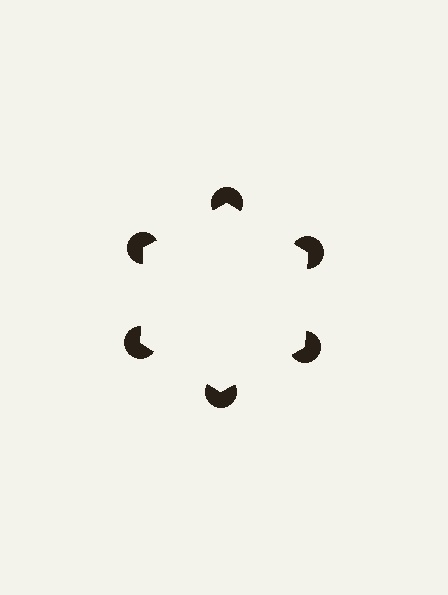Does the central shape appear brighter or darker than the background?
It typically appears slightly brighter than the background, even though no actual brightness change is drawn.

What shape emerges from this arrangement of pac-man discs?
An illusory hexagon — its edges are inferred from the aligned wedge cuts in the pac-man discs, not physically drawn.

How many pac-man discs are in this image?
There are 6 — one at each vertex of the illusory hexagon.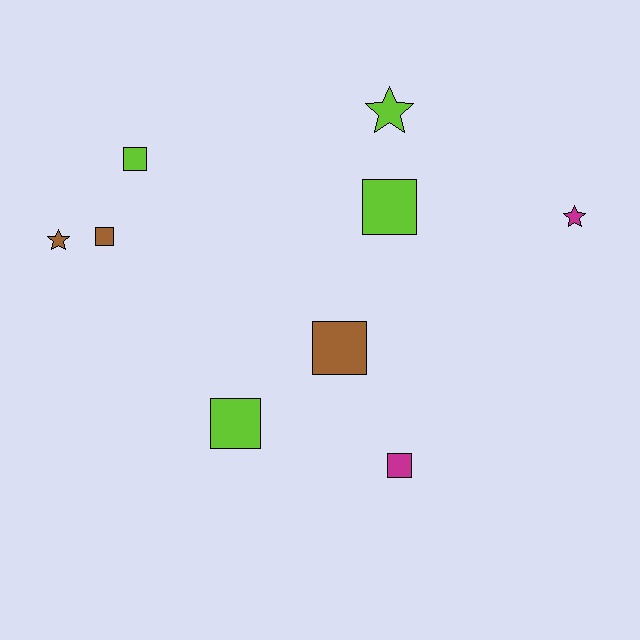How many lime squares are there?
There are 3 lime squares.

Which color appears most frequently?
Lime, with 4 objects.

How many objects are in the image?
There are 9 objects.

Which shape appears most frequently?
Square, with 6 objects.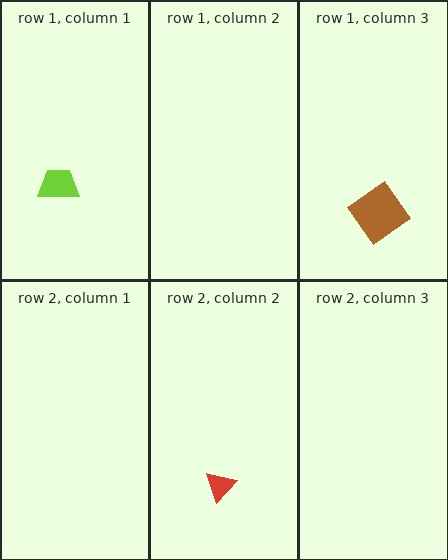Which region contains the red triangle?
The row 2, column 2 region.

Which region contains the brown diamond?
The row 1, column 3 region.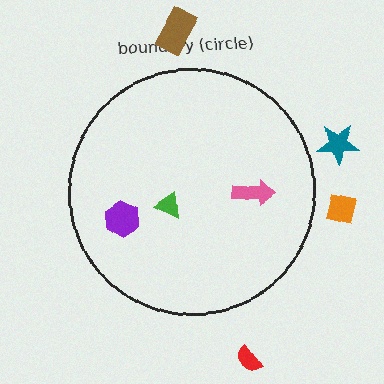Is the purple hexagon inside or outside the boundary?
Inside.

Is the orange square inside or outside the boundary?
Outside.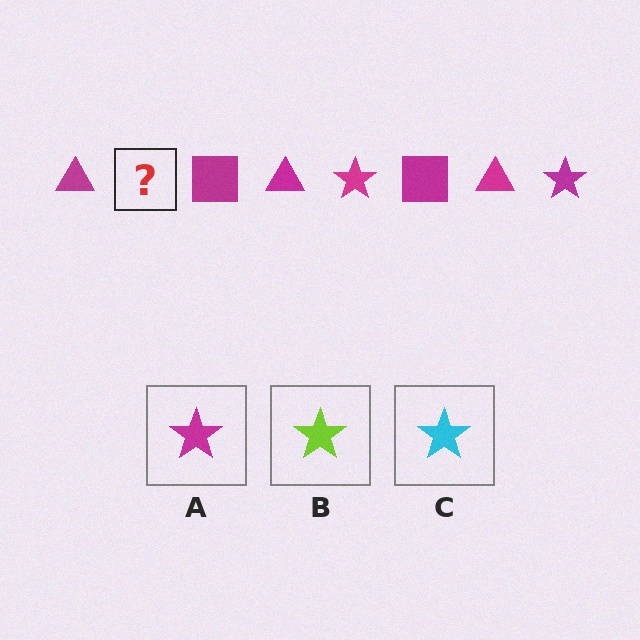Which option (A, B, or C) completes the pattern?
A.